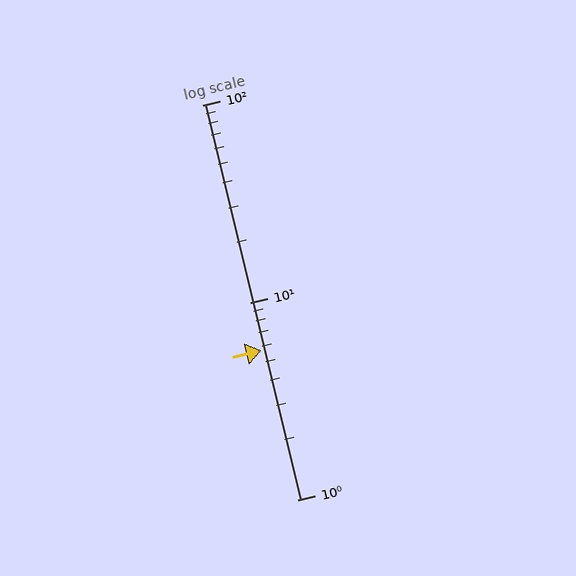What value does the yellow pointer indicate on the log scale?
The pointer indicates approximately 5.7.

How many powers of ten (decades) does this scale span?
The scale spans 2 decades, from 1 to 100.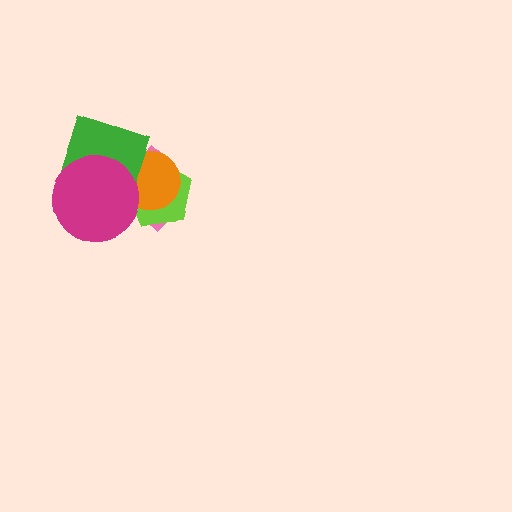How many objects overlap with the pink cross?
4 objects overlap with the pink cross.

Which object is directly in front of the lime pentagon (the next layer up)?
The orange circle is directly in front of the lime pentagon.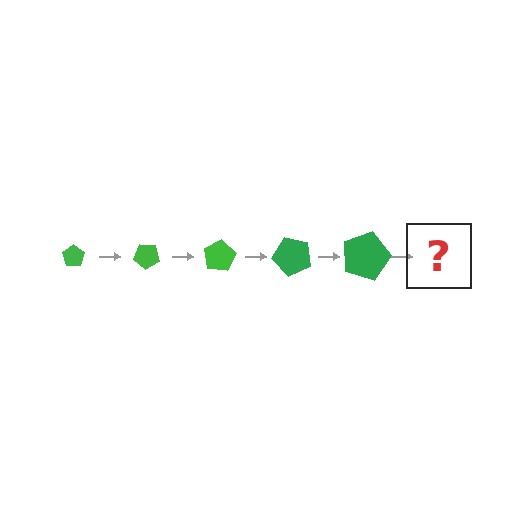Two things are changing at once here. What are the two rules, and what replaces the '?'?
The two rules are that the pentagon grows larger each step and it rotates 40 degrees each step. The '?' should be a pentagon, larger than the previous one and rotated 200 degrees from the start.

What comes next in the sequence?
The next element should be a pentagon, larger than the previous one and rotated 200 degrees from the start.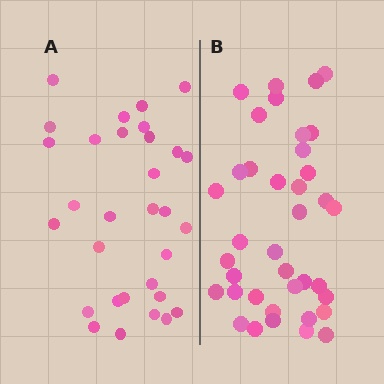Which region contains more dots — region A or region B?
Region B (the right region) has more dots.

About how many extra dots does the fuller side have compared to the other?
Region B has roughly 8 or so more dots than region A.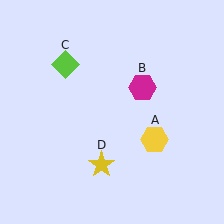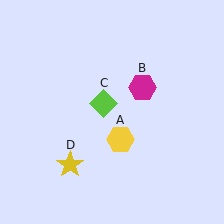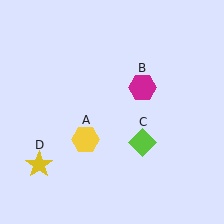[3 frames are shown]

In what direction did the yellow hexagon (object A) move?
The yellow hexagon (object A) moved left.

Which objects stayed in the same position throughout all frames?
Magenta hexagon (object B) remained stationary.